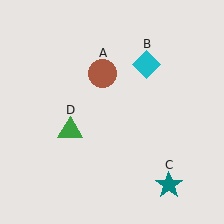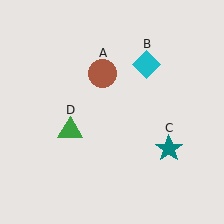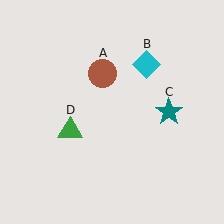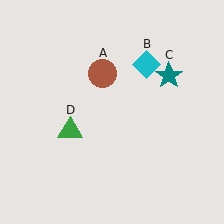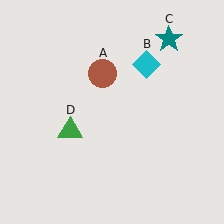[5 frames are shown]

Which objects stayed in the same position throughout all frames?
Brown circle (object A) and cyan diamond (object B) and green triangle (object D) remained stationary.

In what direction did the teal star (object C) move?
The teal star (object C) moved up.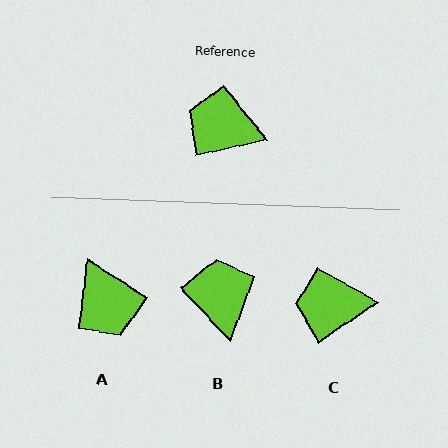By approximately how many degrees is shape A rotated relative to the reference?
Approximately 135 degrees counter-clockwise.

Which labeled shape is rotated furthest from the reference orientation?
A, about 135 degrees away.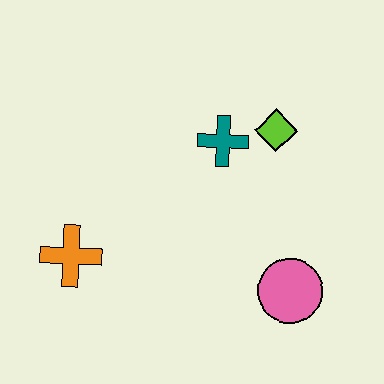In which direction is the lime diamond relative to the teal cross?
The lime diamond is to the right of the teal cross.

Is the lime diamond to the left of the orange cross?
No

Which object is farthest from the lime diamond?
The orange cross is farthest from the lime diamond.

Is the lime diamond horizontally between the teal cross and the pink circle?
Yes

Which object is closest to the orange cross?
The teal cross is closest to the orange cross.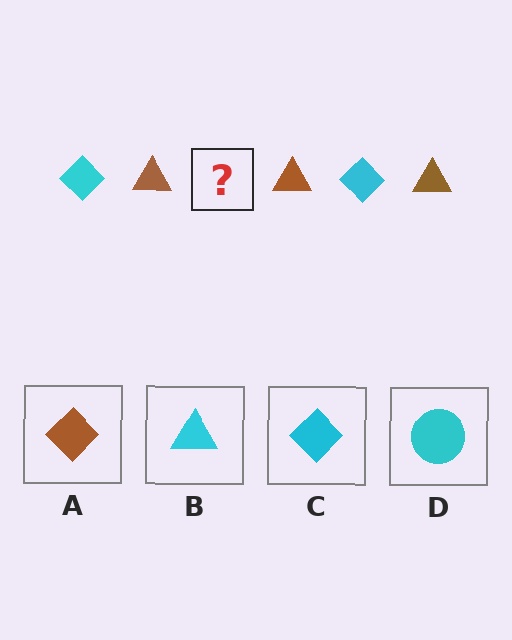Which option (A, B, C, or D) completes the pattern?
C.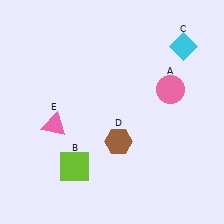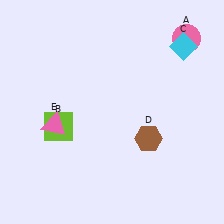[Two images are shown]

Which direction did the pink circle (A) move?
The pink circle (A) moved up.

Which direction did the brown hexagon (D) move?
The brown hexagon (D) moved right.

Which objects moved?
The objects that moved are: the pink circle (A), the lime square (B), the brown hexagon (D).